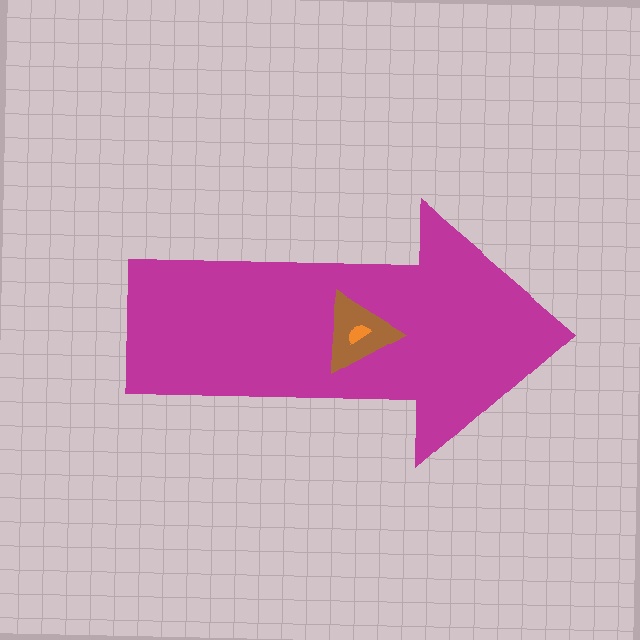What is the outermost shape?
The magenta arrow.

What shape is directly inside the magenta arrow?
The brown triangle.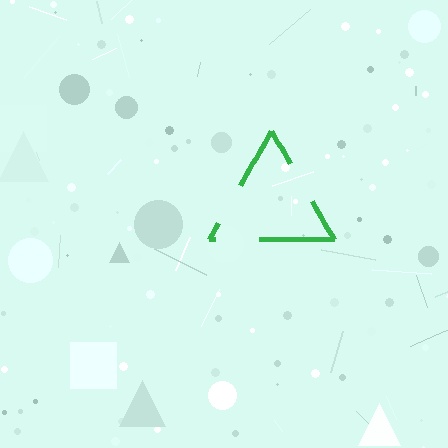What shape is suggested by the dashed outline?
The dashed outline suggests a triangle.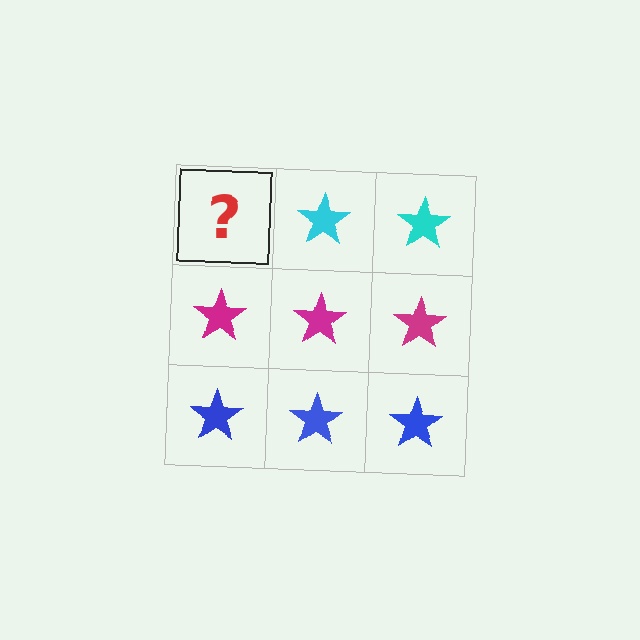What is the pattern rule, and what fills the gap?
The rule is that each row has a consistent color. The gap should be filled with a cyan star.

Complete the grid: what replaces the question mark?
The question mark should be replaced with a cyan star.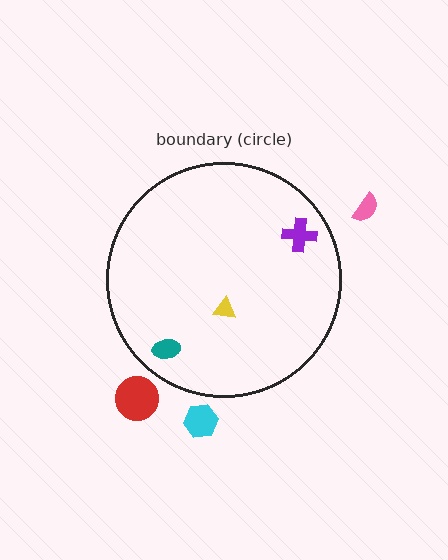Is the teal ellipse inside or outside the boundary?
Inside.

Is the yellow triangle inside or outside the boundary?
Inside.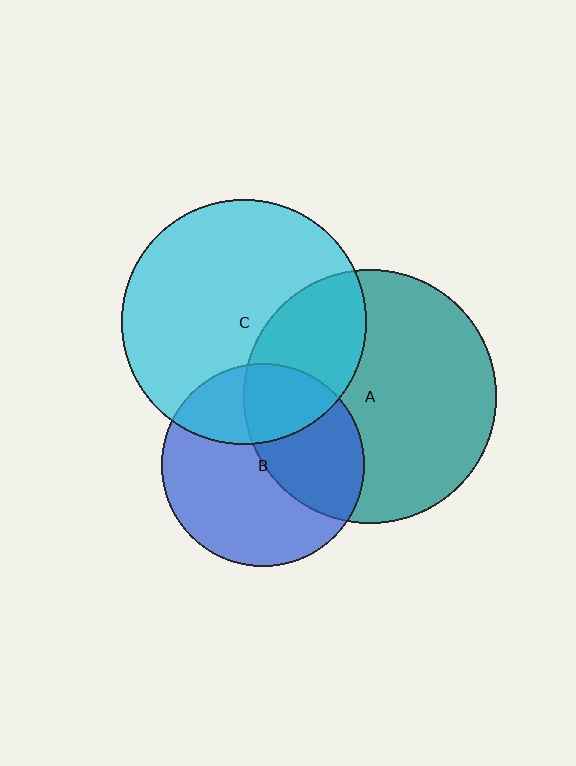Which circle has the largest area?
Circle A (teal).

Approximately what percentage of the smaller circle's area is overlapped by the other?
Approximately 30%.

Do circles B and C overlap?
Yes.